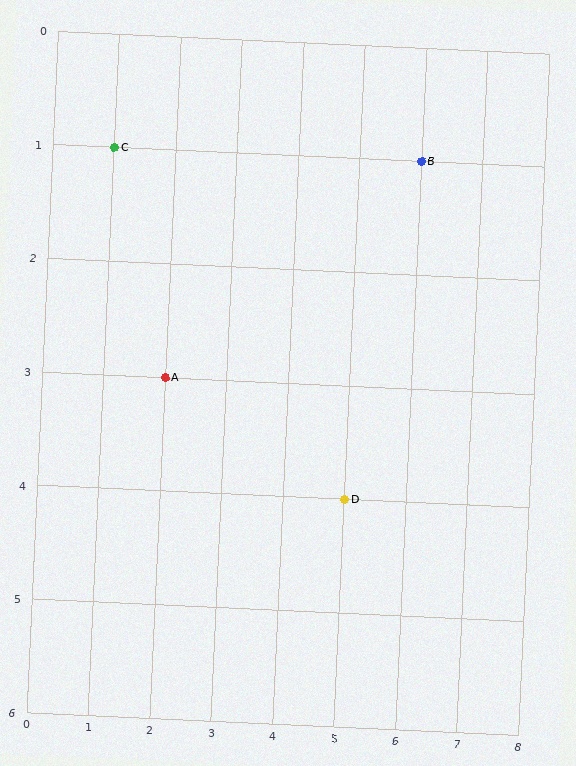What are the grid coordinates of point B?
Point B is at grid coordinates (6, 1).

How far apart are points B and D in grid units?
Points B and D are 1 column and 3 rows apart (about 3.2 grid units diagonally).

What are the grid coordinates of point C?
Point C is at grid coordinates (1, 1).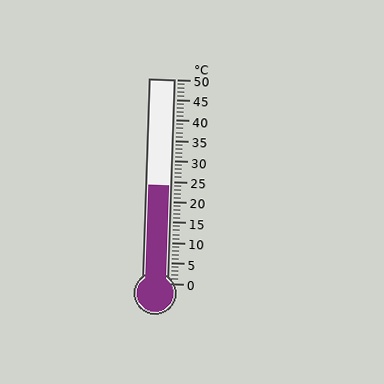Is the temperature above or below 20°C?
The temperature is above 20°C.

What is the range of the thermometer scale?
The thermometer scale ranges from 0°C to 50°C.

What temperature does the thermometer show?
The thermometer shows approximately 24°C.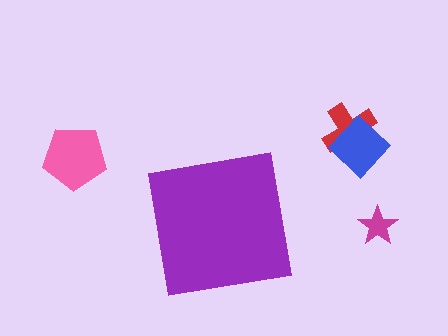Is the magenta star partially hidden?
No, the magenta star is fully visible.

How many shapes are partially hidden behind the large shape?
0 shapes are partially hidden.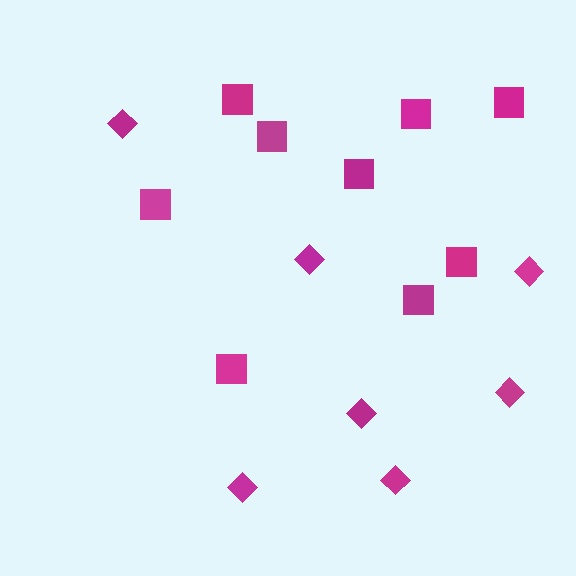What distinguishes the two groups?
There are 2 groups: one group of diamonds (7) and one group of squares (9).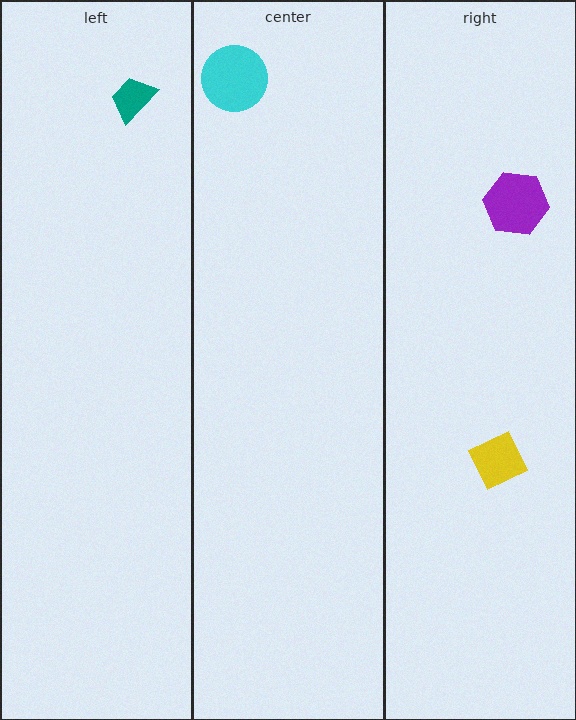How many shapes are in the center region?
1.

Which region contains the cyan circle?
The center region.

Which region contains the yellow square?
The right region.